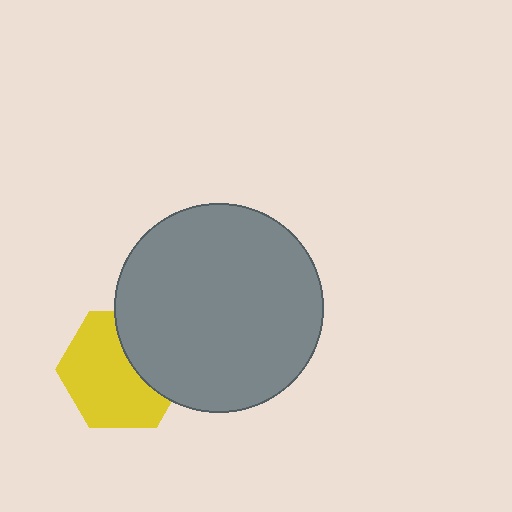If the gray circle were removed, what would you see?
You would see the complete yellow hexagon.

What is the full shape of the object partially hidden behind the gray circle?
The partially hidden object is a yellow hexagon.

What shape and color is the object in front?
The object in front is a gray circle.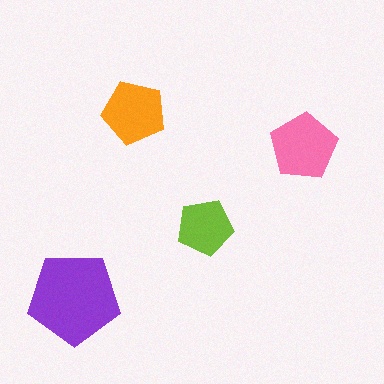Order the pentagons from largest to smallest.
the purple one, the pink one, the orange one, the lime one.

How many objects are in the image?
There are 4 objects in the image.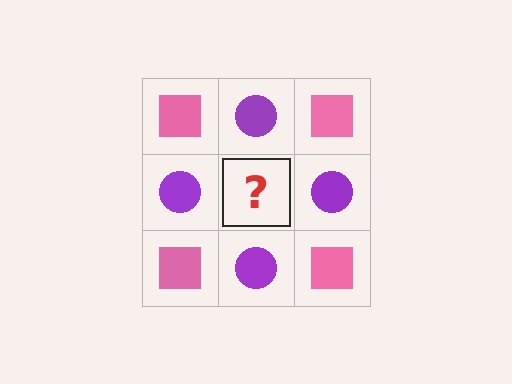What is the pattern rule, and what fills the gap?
The rule is that it alternates pink square and purple circle in a checkerboard pattern. The gap should be filled with a pink square.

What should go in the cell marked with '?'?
The missing cell should contain a pink square.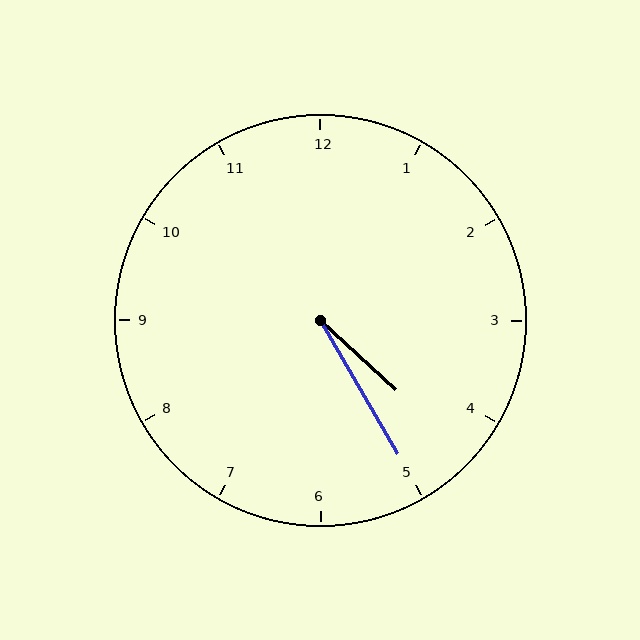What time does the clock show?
4:25.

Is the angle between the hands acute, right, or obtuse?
It is acute.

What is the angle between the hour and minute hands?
Approximately 18 degrees.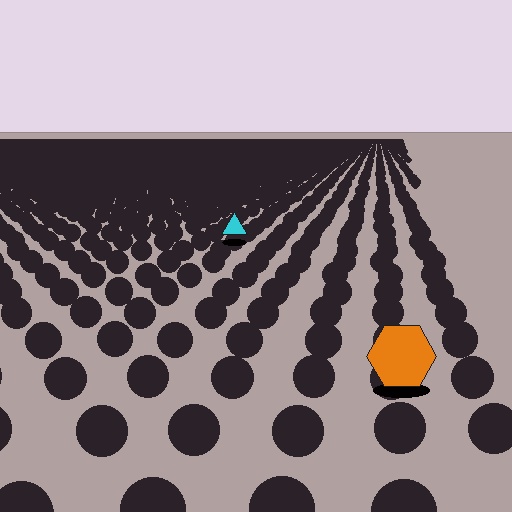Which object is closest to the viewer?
The orange hexagon is closest. The texture marks near it are larger and more spread out.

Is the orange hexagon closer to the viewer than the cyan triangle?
Yes. The orange hexagon is closer — you can tell from the texture gradient: the ground texture is coarser near it.